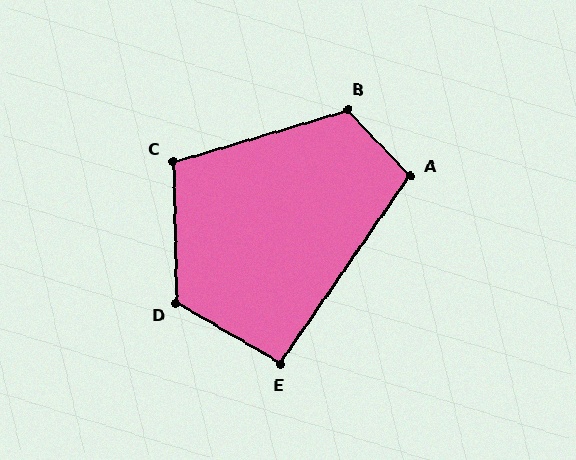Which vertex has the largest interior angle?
D, at approximately 121 degrees.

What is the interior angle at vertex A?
Approximately 102 degrees (obtuse).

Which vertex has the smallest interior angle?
E, at approximately 95 degrees.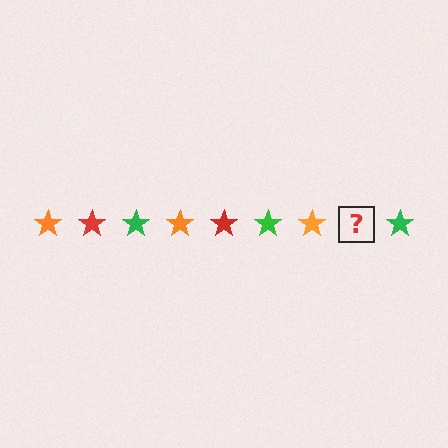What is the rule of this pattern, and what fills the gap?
The rule is that the pattern cycles through orange, red, green stars. The gap should be filled with a red star.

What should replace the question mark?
The question mark should be replaced with a red star.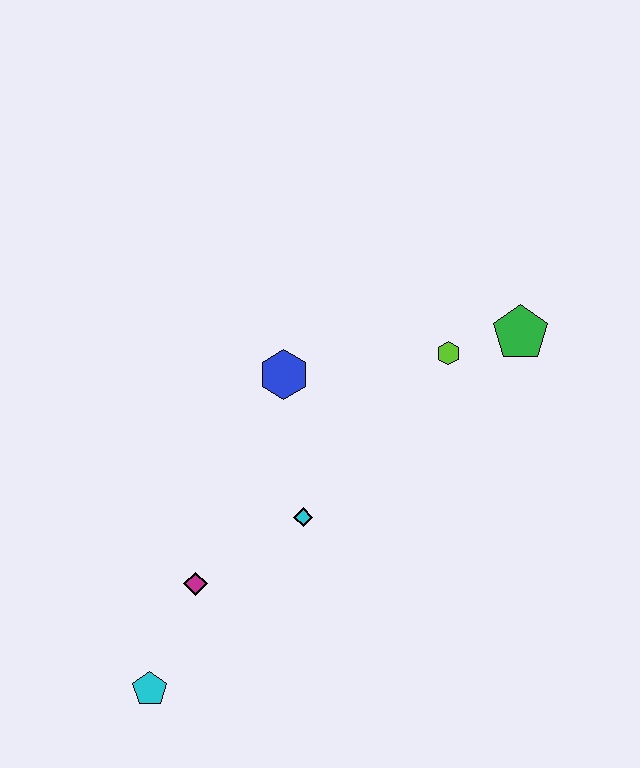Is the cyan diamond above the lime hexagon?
No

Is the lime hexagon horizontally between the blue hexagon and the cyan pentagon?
No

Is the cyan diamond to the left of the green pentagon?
Yes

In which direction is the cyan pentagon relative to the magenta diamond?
The cyan pentagon is below the magenta diamond.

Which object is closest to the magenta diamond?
The cyan pentagon is closest to the magenta diamond.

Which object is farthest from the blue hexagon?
The cyan pentagon is farthest from the blue hexagon.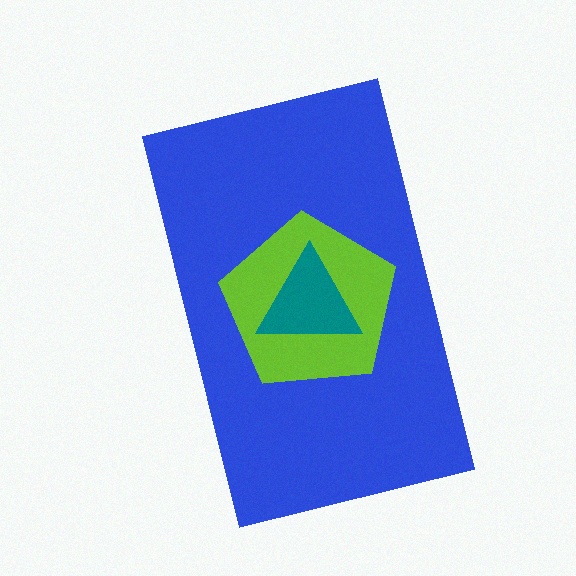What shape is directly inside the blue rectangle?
The lime pentagon.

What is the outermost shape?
The blue rectangle.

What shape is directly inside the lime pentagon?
The teal triangle.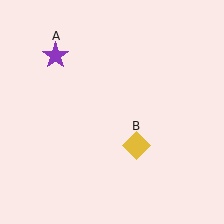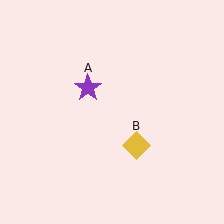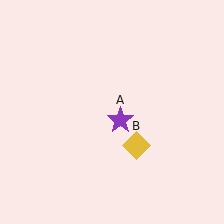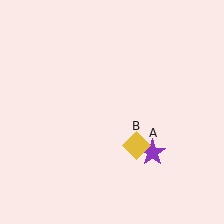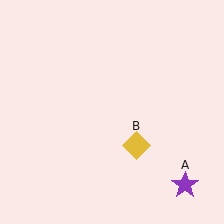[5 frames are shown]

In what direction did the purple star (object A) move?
The purple star (object A) moved down and to the right.